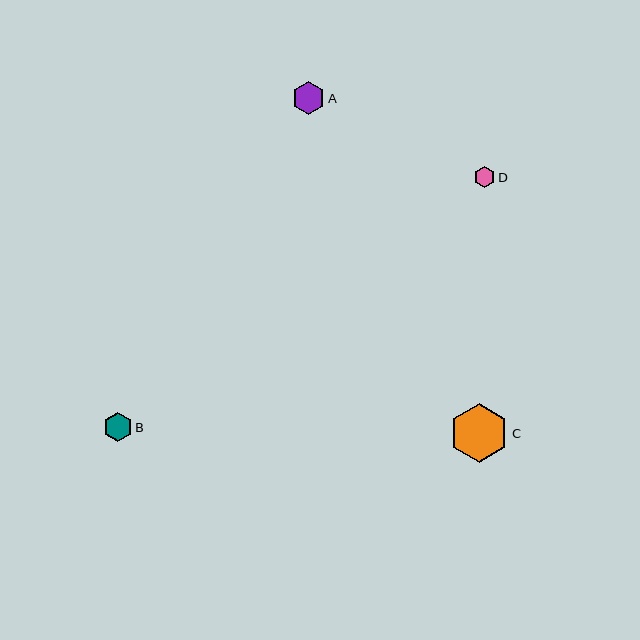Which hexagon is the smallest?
Hexagon D is the smallest with a size of approximately 20 pixels.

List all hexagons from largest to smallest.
From largest to smallest: C, A, B, D.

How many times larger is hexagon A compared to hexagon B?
Hexagon A is approximately 1.1 times the size of hexagon B.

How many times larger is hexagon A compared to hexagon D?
Hexagon A is approximately 1.6 times the size of hexagon D.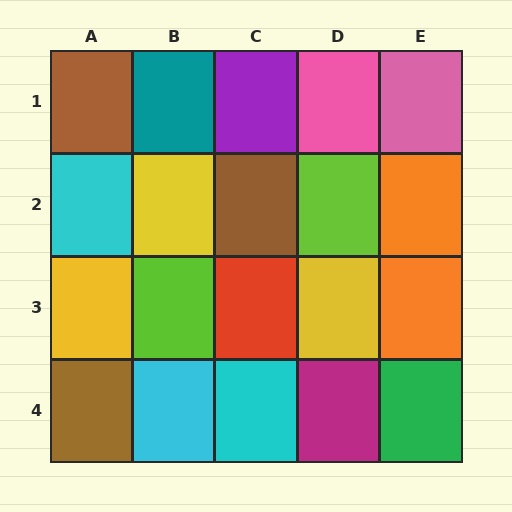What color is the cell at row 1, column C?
Purple.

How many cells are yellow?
3 cells are yellow.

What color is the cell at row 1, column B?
Teal.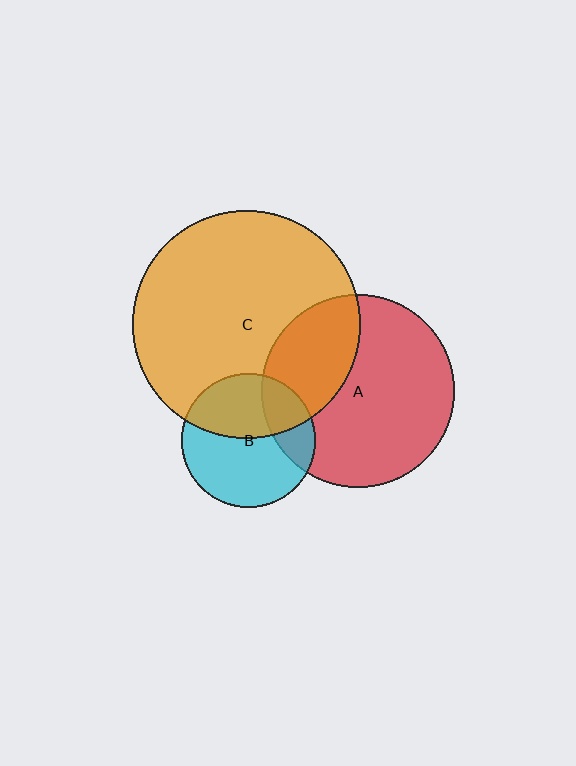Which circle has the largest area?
Circle C (orange).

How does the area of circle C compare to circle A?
Approximately 1.4 times.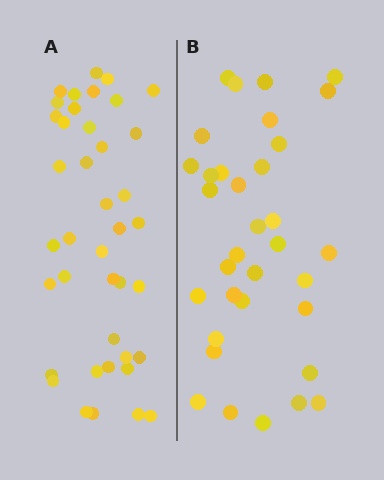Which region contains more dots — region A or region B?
Region A (the left region) has more dots.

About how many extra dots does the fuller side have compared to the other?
Region A has about 6 more dots than region B.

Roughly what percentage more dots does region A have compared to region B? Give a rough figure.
About 20% more.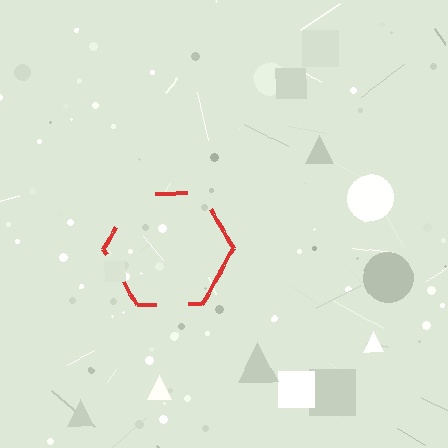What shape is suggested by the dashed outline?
The dashed outline suggests a hexagon.